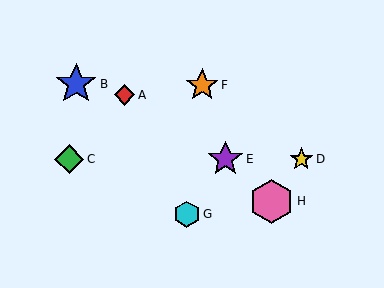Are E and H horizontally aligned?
No, E is at y≈159 and H is at y≈201.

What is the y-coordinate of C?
Object C is at y≈159.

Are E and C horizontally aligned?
Yes, both are at y≈159.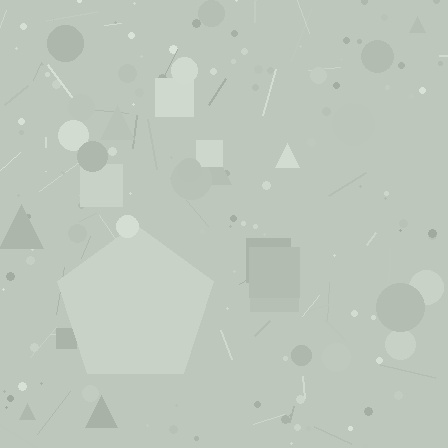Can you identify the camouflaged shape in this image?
The camouflaged shape is a pentagon.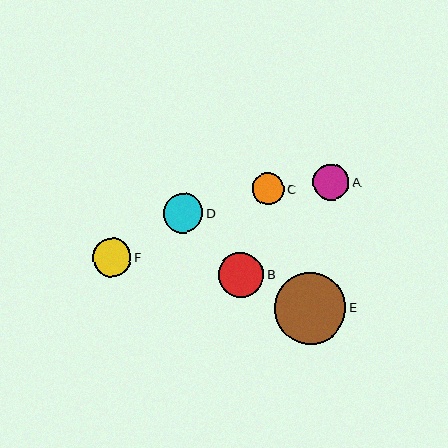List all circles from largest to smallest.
From largest to smallest: E, B, D, F, A, C.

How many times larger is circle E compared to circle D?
Circle E is approximately 1.8 times the size of circle D.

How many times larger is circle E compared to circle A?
Circle E is approximately 2.0 times the size of circle A.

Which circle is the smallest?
Circle C is the smallest with a size of approximately 32 pixels.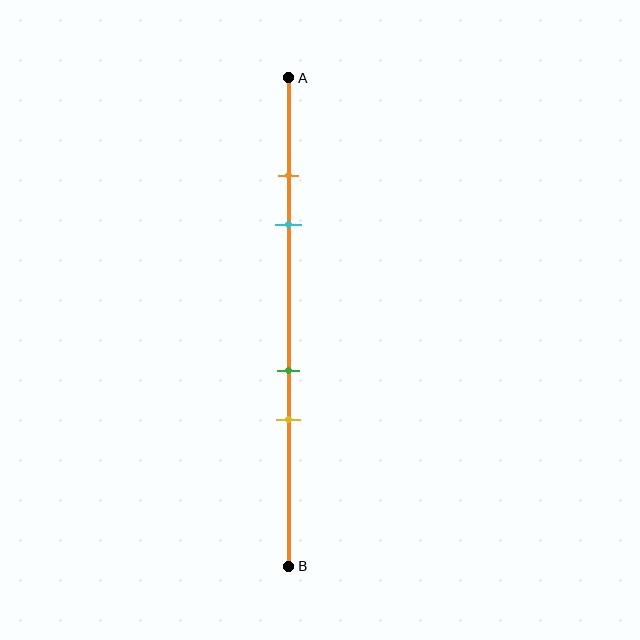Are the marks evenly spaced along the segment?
No, the marks are not evenly spaced.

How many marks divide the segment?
There are 4 marks dividing the segment.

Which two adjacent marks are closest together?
The orange and cyan marks are the closest adjacent pair.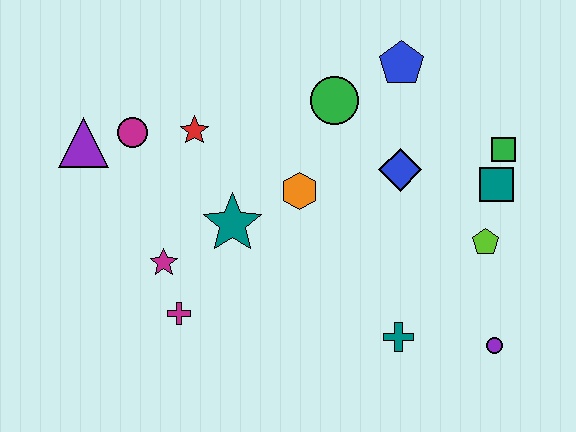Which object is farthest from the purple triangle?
The purple circle is farthest from the purple triangle.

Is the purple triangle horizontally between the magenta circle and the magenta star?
No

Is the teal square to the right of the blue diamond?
Yes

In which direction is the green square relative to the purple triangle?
The green square is to the right of the purple triangle.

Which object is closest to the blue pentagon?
The green circle is closest to the blue pentagon.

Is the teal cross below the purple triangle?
Yes